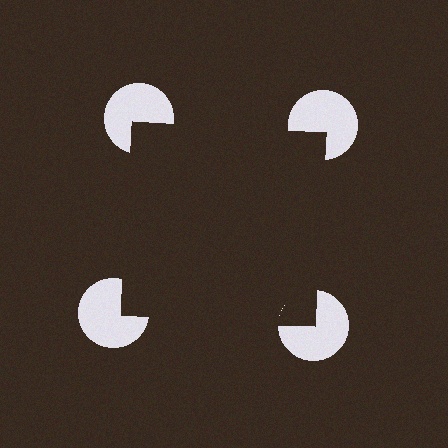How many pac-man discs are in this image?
There are 4 — one at each vertex of the illusory square.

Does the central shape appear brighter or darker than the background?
It typically appears slightly darker than the background, even though no actual brightness change is drawn.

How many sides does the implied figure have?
4 sides.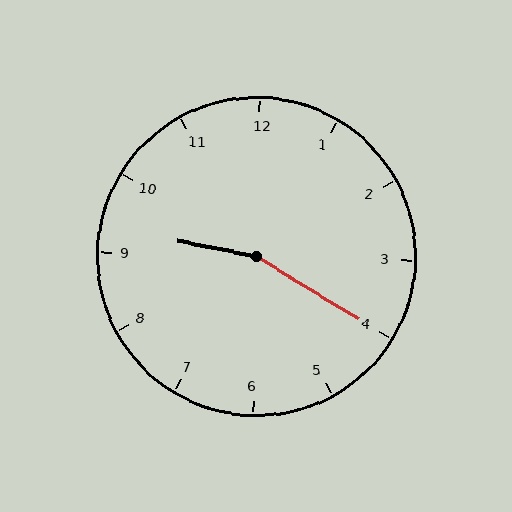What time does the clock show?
9:20.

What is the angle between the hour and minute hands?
Approximately 160 degrees.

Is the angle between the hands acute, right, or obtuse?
It is obtuse.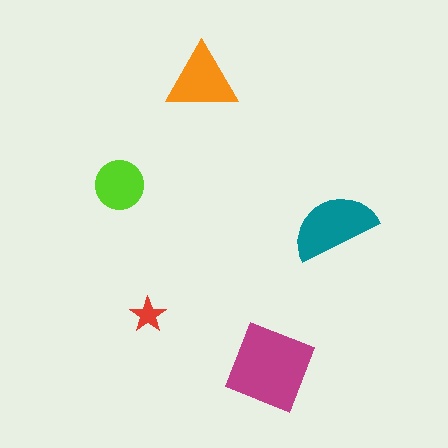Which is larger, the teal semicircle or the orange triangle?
The teal semicircle.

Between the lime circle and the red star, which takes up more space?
The lime circle.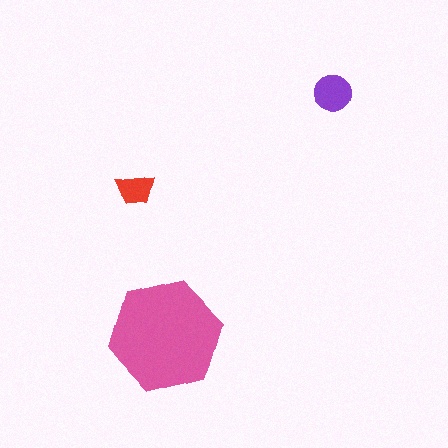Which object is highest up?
The purple circle is topmost.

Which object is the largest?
The pink hexagon.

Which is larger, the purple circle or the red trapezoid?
The purple circle.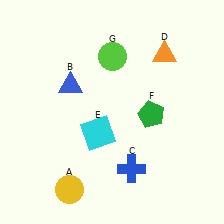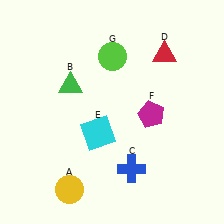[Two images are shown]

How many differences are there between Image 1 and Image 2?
There are 3 differences between the two images.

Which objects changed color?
B changed from blue to green. D changed from orange to red. F changed from green to magenta.